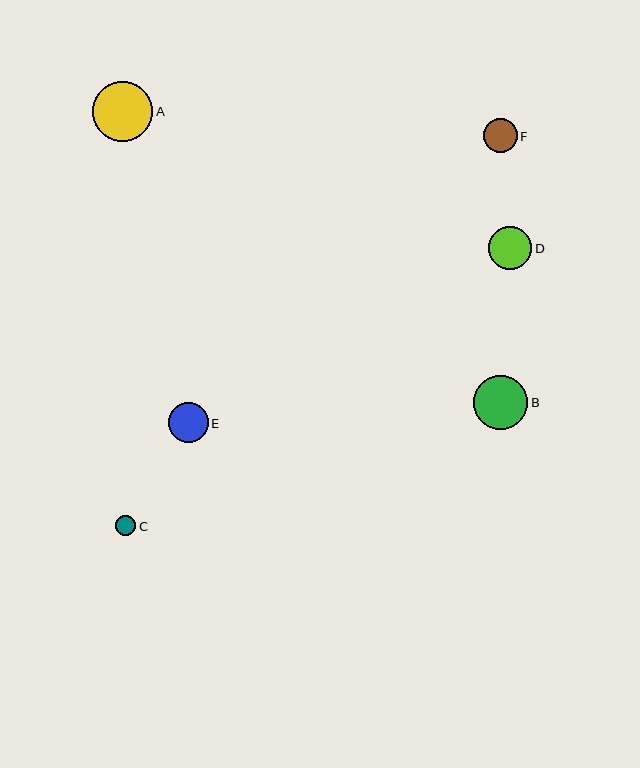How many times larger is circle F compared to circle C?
Circle F is approximately 1.6 times the size of circle C.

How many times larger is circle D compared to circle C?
Circle D is approximately 2.1 times the size of circle C.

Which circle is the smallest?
Circle C is the smallest with a size of approximately 20 pixels.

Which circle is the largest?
Circle A is the largest with a size of approximately 60 pixels.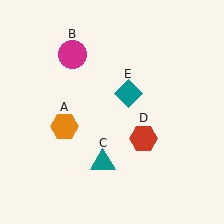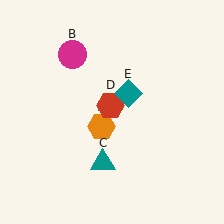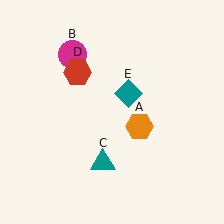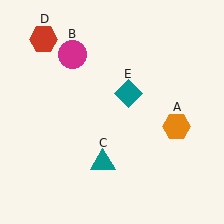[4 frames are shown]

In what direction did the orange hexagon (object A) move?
The orange hexagon (object A) moved right.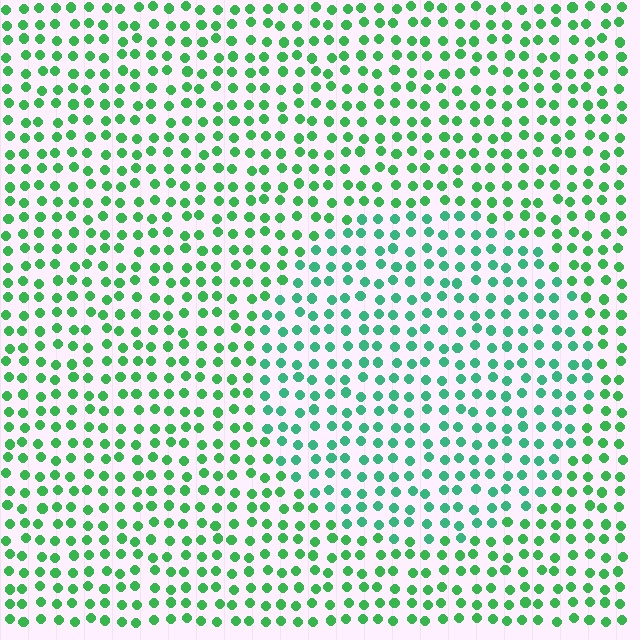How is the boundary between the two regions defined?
The boundary is defined purely by a slight shift in hue (about 24 degrees). Spacing, size, and orientation are identical on both sides.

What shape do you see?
I see a circle.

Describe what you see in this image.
The image is filled with small green elements in a uniform arrangement. A circle-shaped region is visible where the elements are tinted to a slightly different hue, forming a subtle color boundary.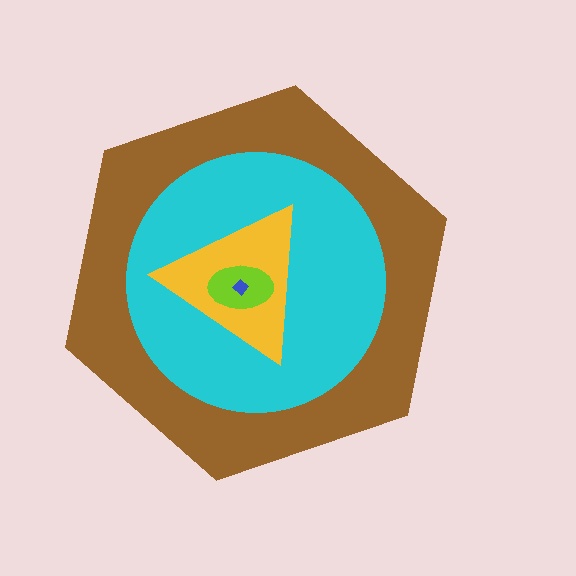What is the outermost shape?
The brown hexagon.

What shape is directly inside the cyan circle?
The yellow triangle.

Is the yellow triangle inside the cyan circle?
Yes.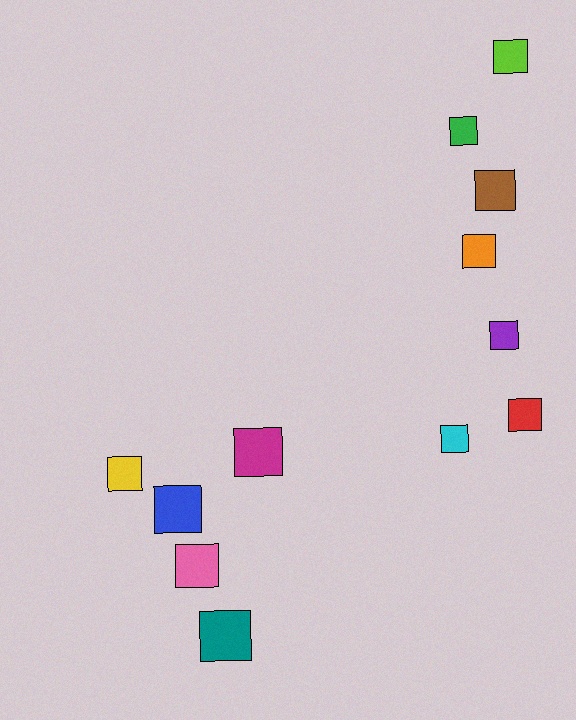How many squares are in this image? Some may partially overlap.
There are 12 squares.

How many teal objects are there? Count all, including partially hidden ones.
There is 1 teal object.